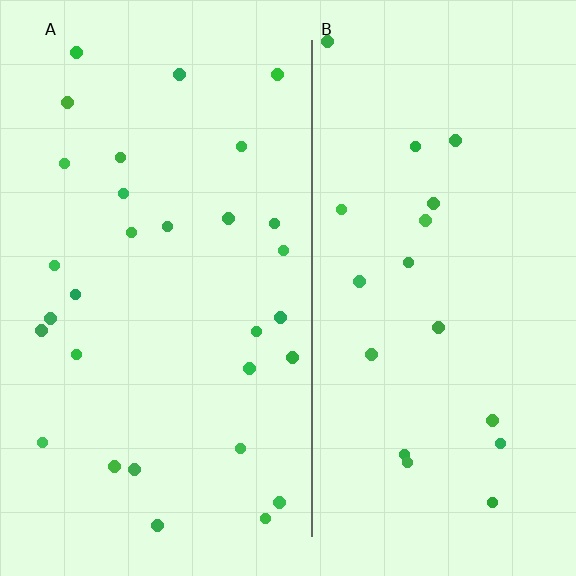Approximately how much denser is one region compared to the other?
Approximately 1.6× — region A over region B.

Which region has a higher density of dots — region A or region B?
A (the left).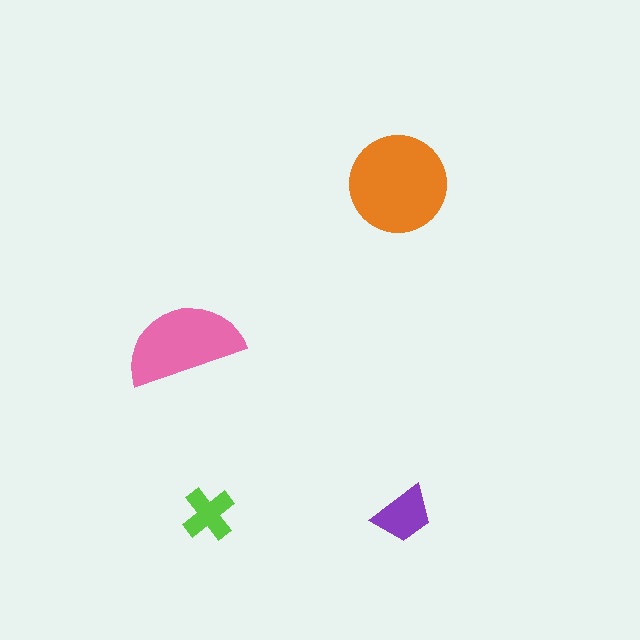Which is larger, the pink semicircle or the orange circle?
The orange circle.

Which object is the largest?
The orange circle.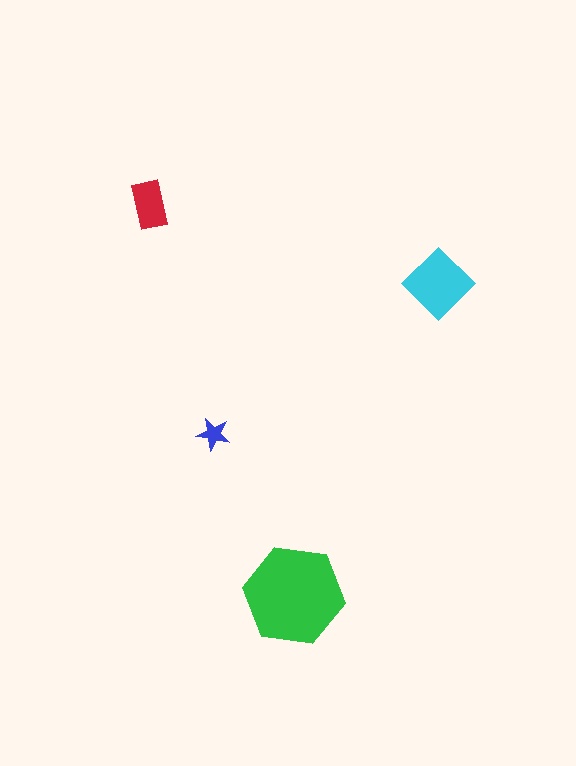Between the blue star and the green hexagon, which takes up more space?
The green hexagon.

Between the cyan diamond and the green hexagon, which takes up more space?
The green hexagon.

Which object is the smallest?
The blue star.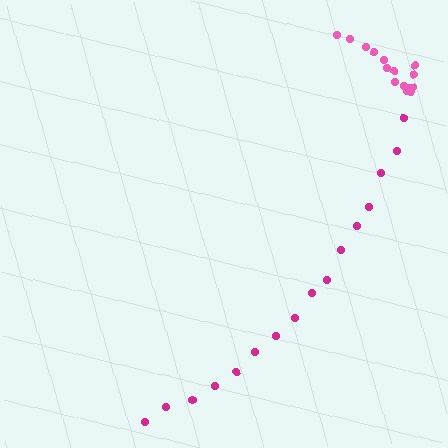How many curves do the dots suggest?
There are 2 distinct paths.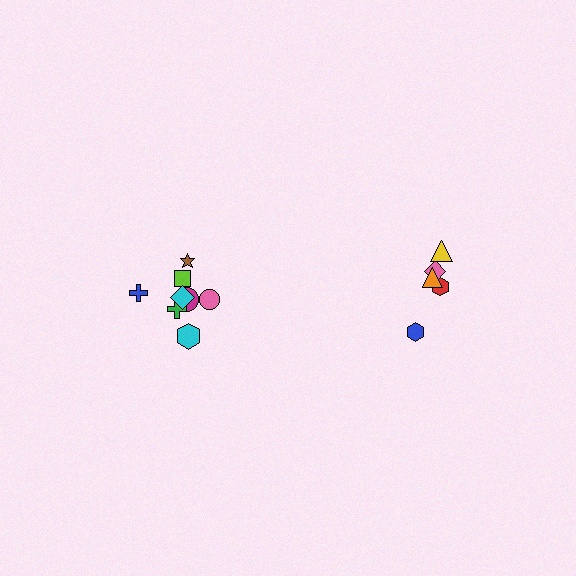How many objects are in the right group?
There are 5 objects.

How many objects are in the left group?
There are 8 objects.